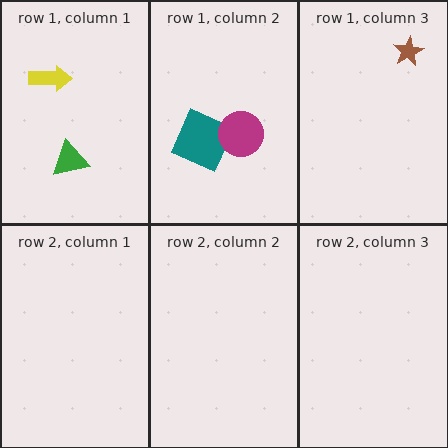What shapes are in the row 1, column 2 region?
The teal square, the magenta circle.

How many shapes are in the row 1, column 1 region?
2.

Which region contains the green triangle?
The row 1, column 1 region.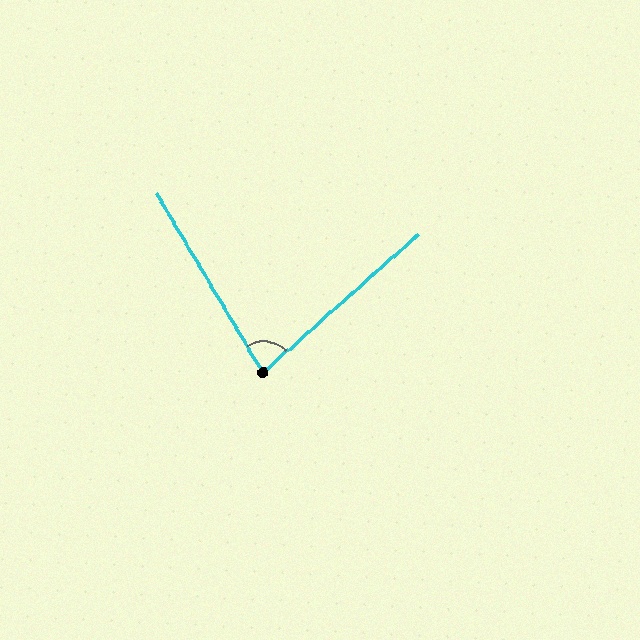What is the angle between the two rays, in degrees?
Approximately 79 degrees.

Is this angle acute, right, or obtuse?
It is acute.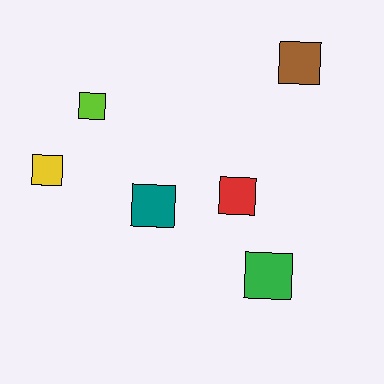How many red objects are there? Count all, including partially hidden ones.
There is 1 red object.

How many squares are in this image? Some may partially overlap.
There are 6 squares.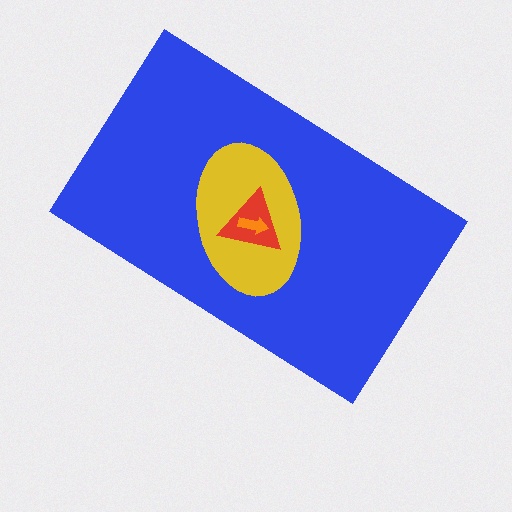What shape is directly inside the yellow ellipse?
The red triangle.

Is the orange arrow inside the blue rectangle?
Yes.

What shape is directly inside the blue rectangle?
The yellow ellipse.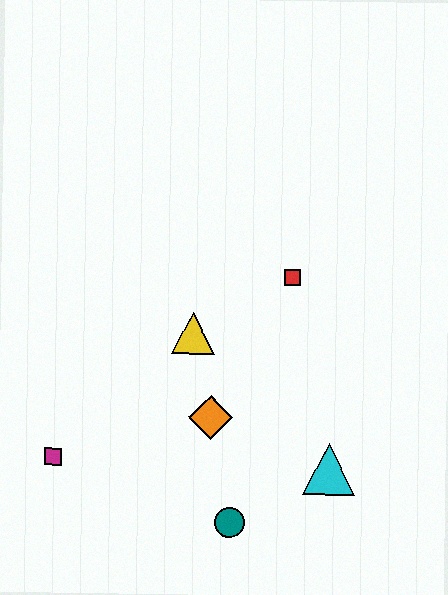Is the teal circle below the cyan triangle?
Yes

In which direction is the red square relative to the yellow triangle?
The red square is to the right of the yellow triangle.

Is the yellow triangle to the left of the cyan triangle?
Yes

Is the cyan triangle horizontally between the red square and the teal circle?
No